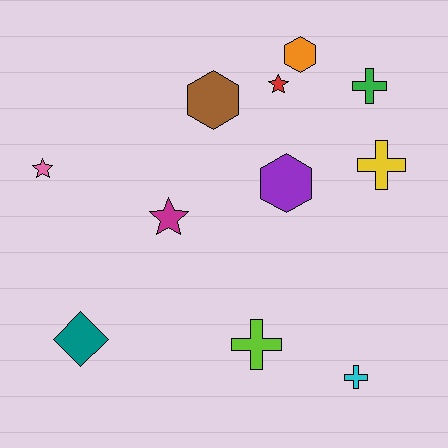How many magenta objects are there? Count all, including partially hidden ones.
There is 1 magenta object.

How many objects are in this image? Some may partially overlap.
There are 11 objects.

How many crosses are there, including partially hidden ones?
There are 4 crosses.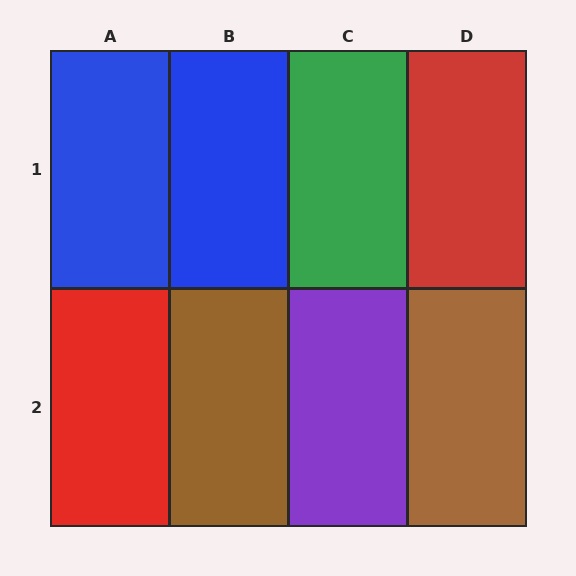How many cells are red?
2 cells are red.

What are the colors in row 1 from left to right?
Blue, blue, green, red.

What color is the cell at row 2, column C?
Purple.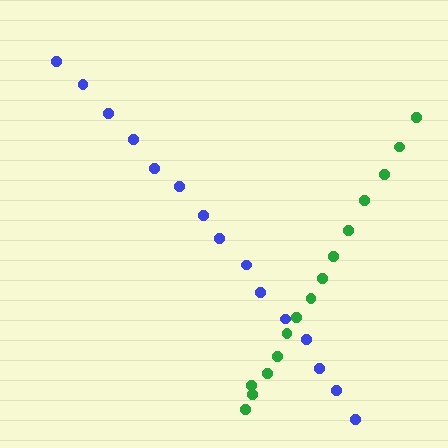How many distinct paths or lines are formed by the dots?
There are 2 distinct paths.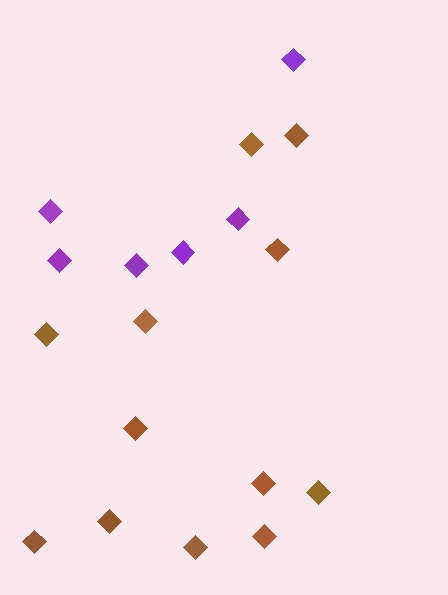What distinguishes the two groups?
There are 2 groups: one group of brown diamonds (12) and one group of purple diamonds (6).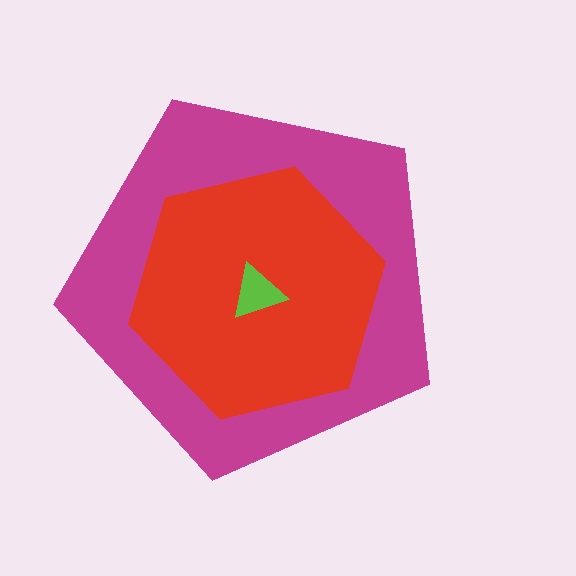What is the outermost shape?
The magenta pentagon.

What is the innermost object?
The lime triangle.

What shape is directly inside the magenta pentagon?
The red hexagon.